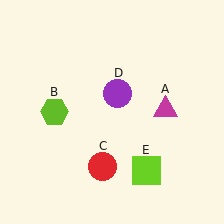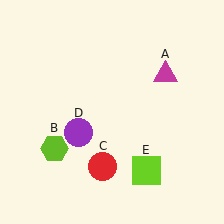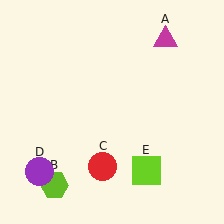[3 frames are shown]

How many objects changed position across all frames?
3 objects changed position: magenta triangle (object A), lime hexagon (object B), purple circle (object D).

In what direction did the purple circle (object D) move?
The purple circle (object D) moved down and to the left.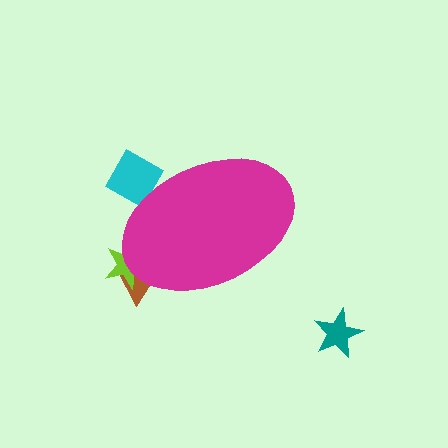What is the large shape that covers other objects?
A magenta ellipse.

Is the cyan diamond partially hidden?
Yes, the cyan diamond is partially hidden behind the magenta ellipse.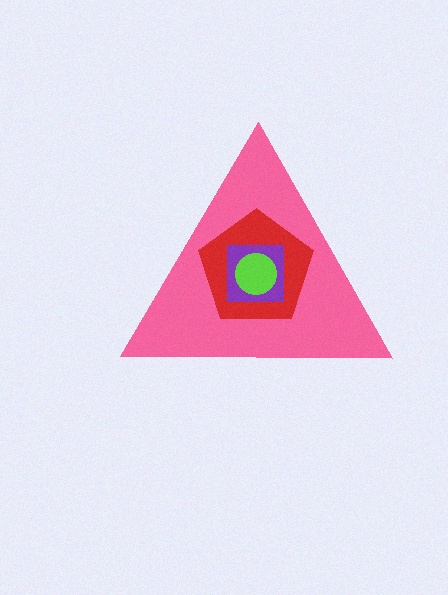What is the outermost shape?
The pink triangle.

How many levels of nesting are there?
4.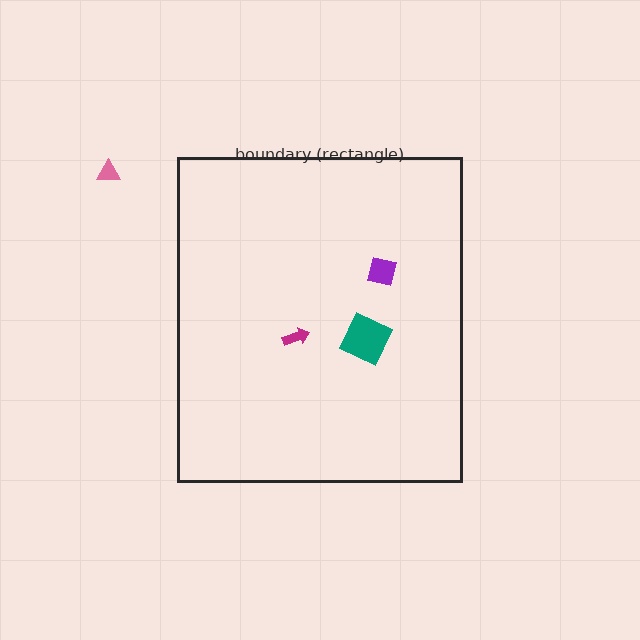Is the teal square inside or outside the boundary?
Inside.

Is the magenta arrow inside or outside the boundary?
Inside.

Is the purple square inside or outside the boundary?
Inside.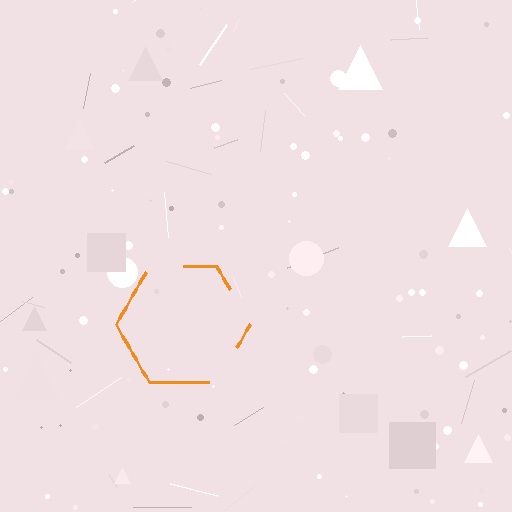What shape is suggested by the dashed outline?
The dashed outline suggests a hexagon.